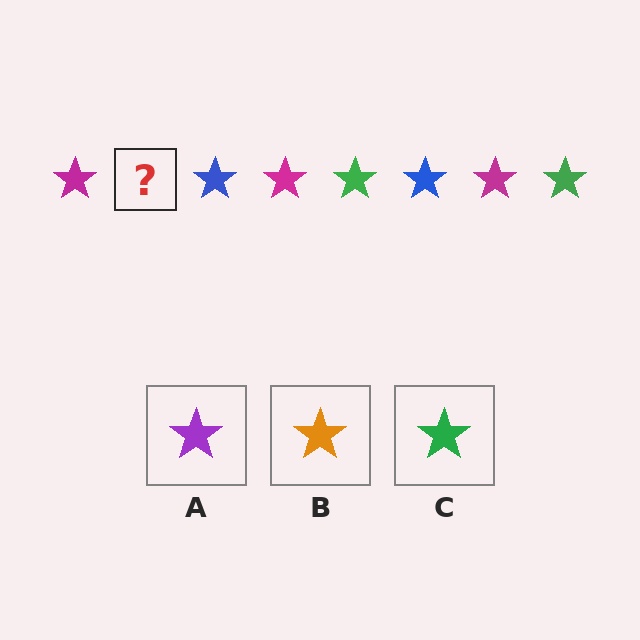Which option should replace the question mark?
Option C.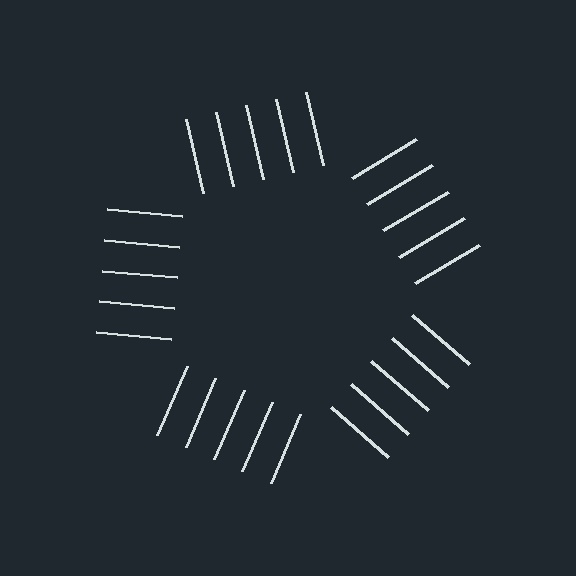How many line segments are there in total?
25 — 5 along each of the 5 edges.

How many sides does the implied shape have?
5 sides — the line-ends trace a pentagon.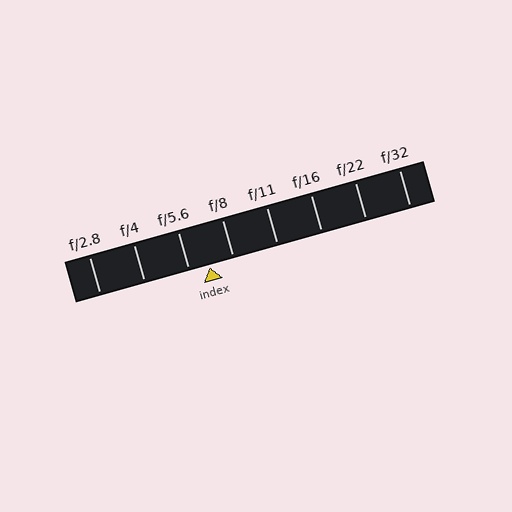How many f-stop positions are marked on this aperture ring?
There are 8 f-stop positions marked.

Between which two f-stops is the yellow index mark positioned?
The index mark is between f/5.6 and f/8.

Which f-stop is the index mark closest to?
The index mark is closest to f/5.6.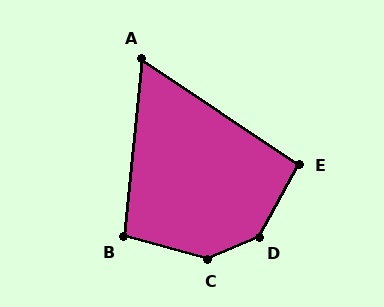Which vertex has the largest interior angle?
D, at approximately 142 degrees.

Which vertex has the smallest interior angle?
A, at approximately 62 degrees.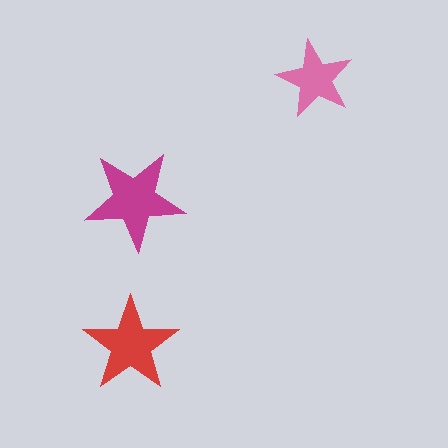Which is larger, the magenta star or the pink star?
The magenta one.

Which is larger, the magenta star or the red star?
The magenta one.